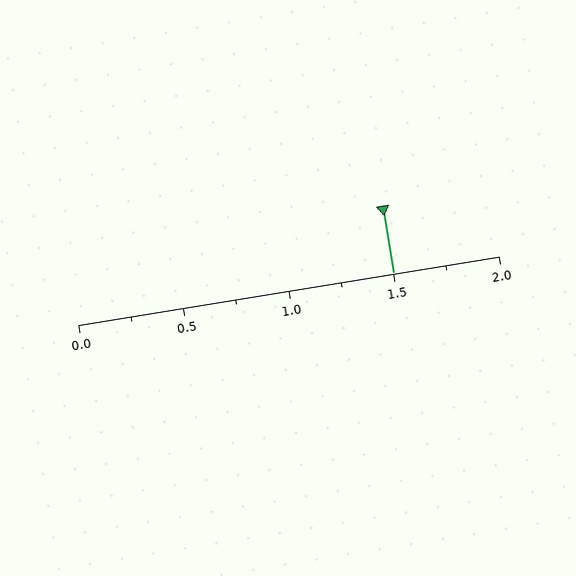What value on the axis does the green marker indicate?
The marker indicates approximately 1.5.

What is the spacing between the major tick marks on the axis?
The major ticks are spaced 0.5 apart.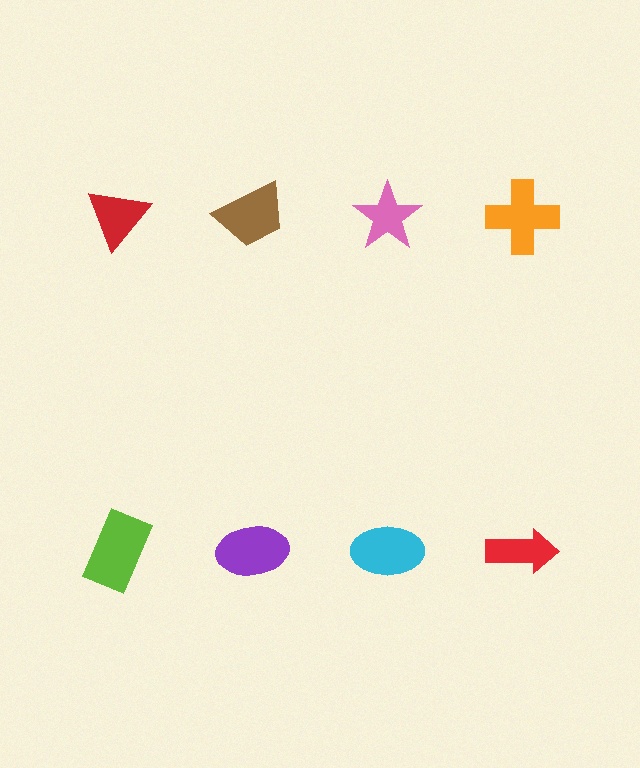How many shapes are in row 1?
4 shapes.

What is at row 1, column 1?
A red triangle.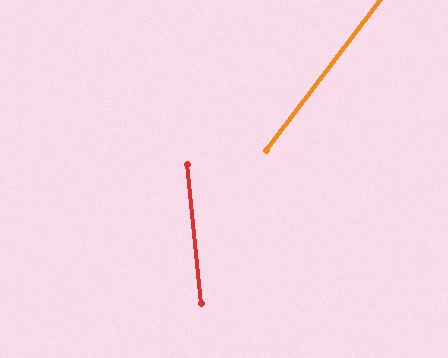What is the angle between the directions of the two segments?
Approximately 43 degrees.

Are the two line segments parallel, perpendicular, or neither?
Neither parallel nor perpendicular — they differ by about 43°.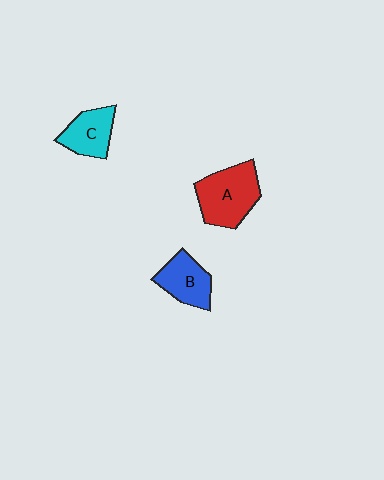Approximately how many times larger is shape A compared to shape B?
Approximately 1.4 times.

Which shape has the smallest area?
Shape C (cyan).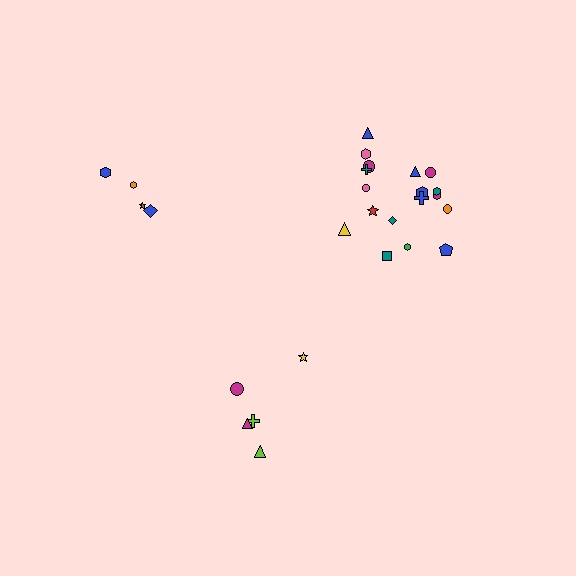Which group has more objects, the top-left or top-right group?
The top-right group.